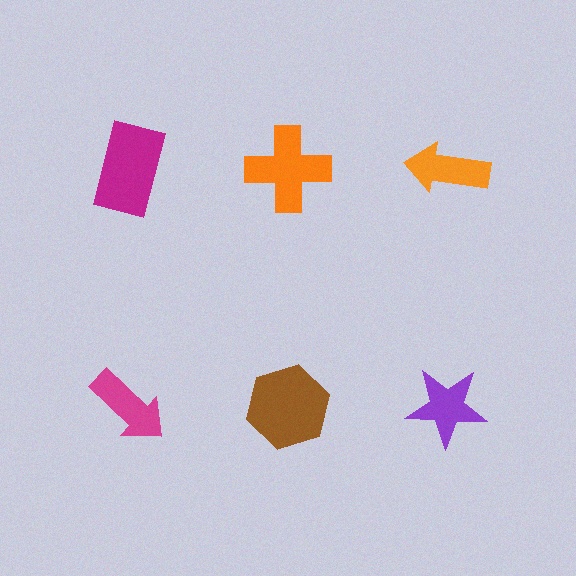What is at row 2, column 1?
A magenta arrow.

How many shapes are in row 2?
3 shapes.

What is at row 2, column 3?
A purple star.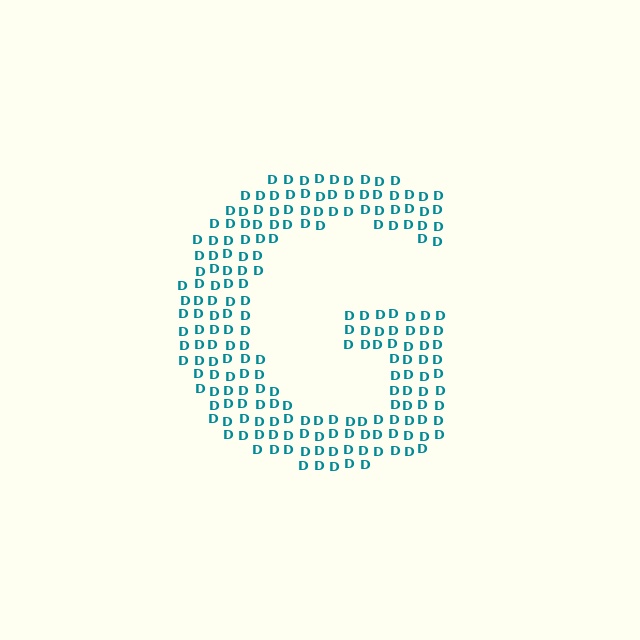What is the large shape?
The large shape is the letter G.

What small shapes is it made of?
It is made of small letter D's.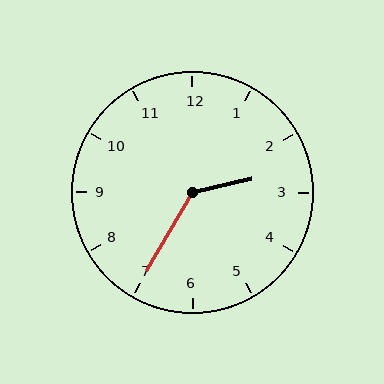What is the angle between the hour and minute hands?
Approximately 132 degrees.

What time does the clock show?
2:35.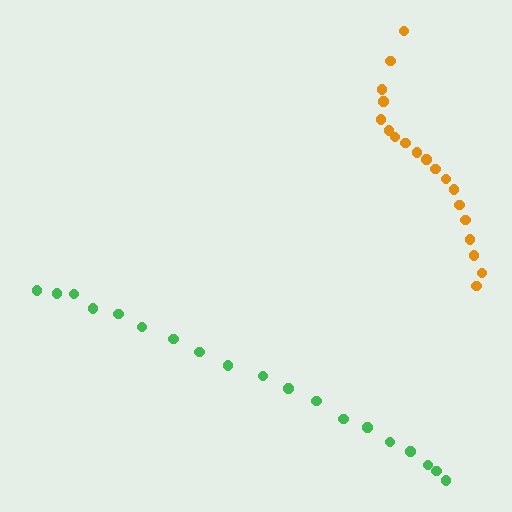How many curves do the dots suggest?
There are 2 distinct paths.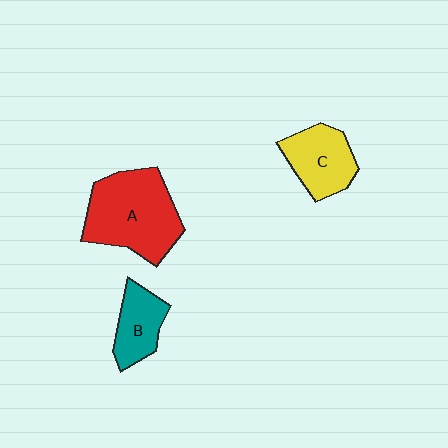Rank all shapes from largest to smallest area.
From largest to smallest: A (red), C (yellow), B (teal).